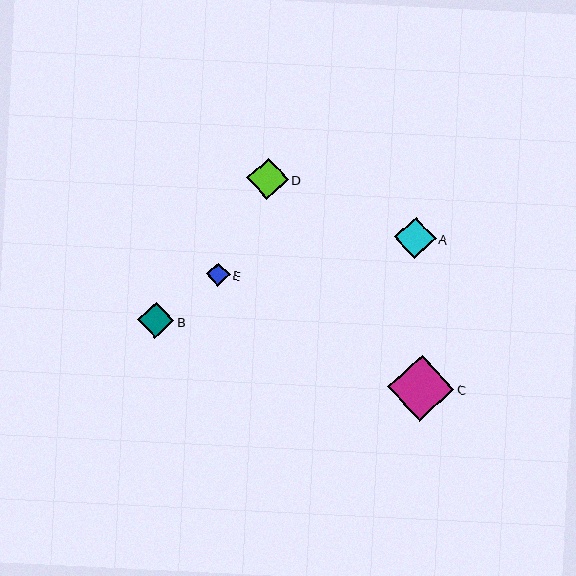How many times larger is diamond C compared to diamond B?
Diamond C is approximately 1.8 times the size of diamond B.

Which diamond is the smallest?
Diamond E is the smallest with a size of approximately 23 pixels.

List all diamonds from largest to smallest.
From largest to smallest: C, A, D, B, E.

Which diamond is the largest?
Diamond C is the largest with a size of approximately 66 pixels.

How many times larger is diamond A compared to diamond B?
Diamond A is approximately 1.2 times the size of diamond B.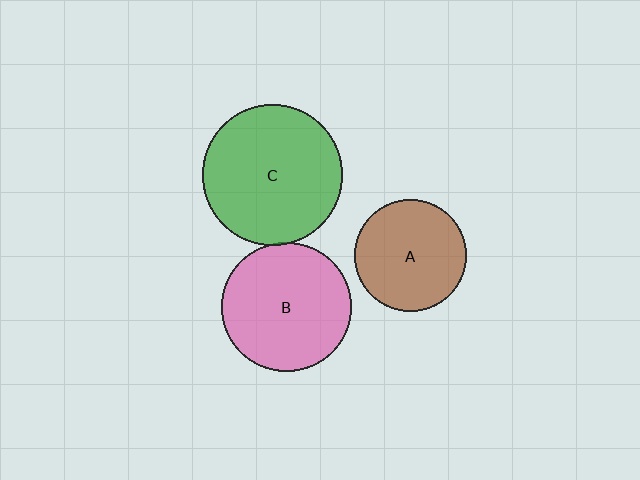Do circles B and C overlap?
Yes.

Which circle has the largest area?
Circle C (green).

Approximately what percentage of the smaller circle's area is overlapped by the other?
Approximately 5%.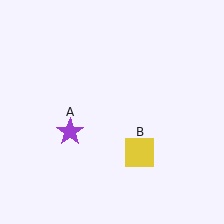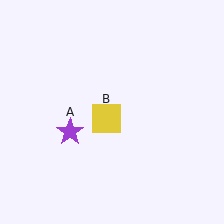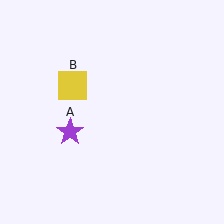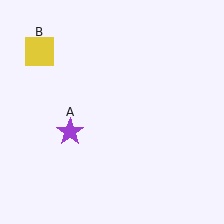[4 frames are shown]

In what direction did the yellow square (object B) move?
The yellow square (object B) moved up and to the left.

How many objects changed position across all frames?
1 object changed position: yellow square (object B).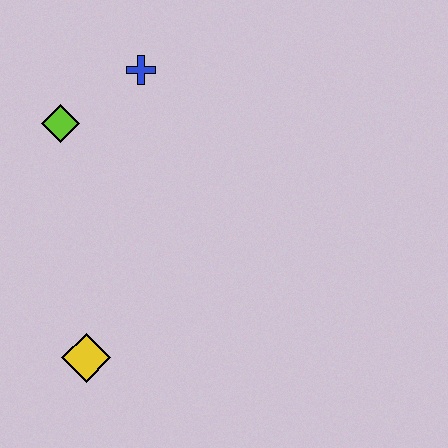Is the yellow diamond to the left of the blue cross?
Yes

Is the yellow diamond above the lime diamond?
No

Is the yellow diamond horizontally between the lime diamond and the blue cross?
Yes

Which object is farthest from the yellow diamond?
The blue cross is farthest from the yellow diamond.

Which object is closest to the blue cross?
The lime diamond is closest to the blue cross.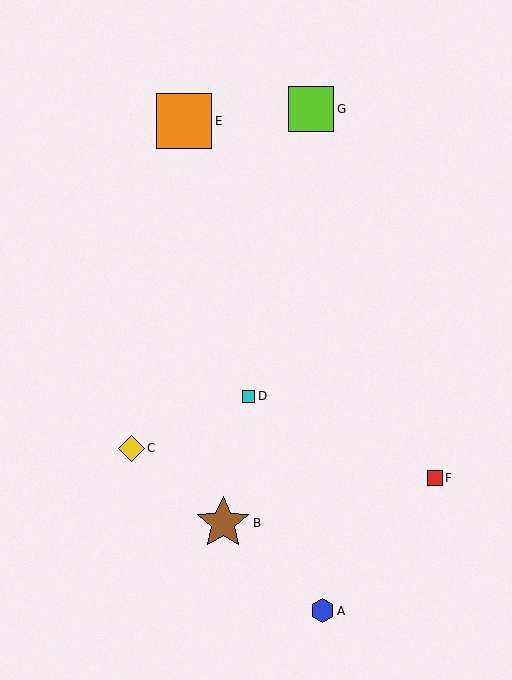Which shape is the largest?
The orange square (labeled E) is the largest.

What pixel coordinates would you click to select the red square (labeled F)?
Click at (435, 478) to select the red square F.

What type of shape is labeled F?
Shape F is a red square.